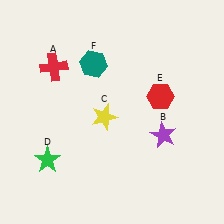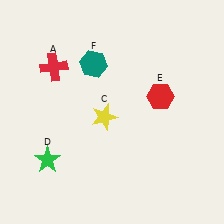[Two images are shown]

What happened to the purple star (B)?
The purple star (B) was removed in Image 2. It was in the bottom-right area of Image 1.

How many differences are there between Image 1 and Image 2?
There is 1 difference between the two images.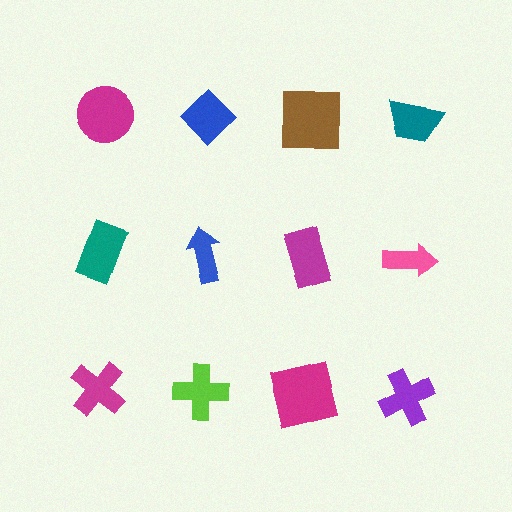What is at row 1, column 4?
A teal trapezoid.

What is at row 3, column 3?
A magenta square.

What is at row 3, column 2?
A lime cross.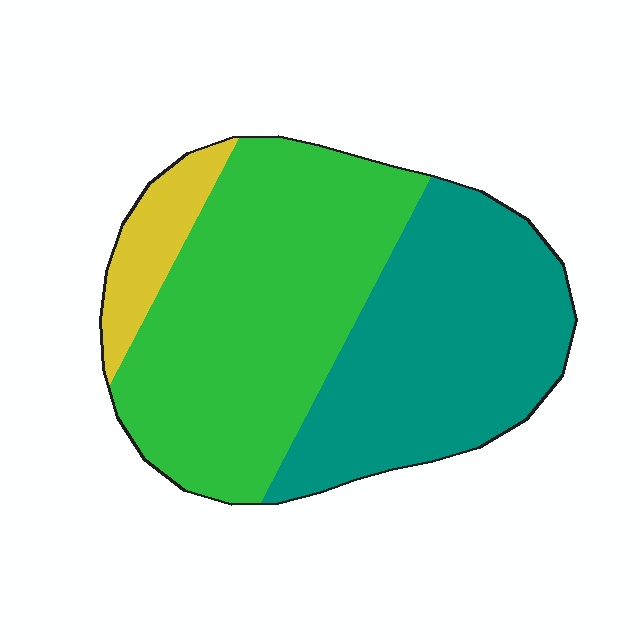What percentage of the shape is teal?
Teal takes up about two fifths (2/5) of the shape.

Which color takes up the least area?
Yellow, at roughly 10%.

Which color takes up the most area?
Green, at roughly 50%.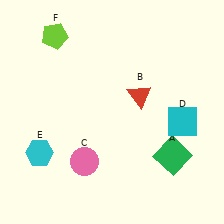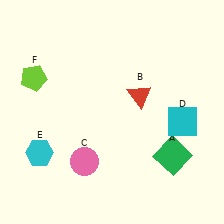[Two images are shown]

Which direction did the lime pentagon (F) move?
The lime pentagon (F) moved down.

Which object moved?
The lime pentagon (F) moved down.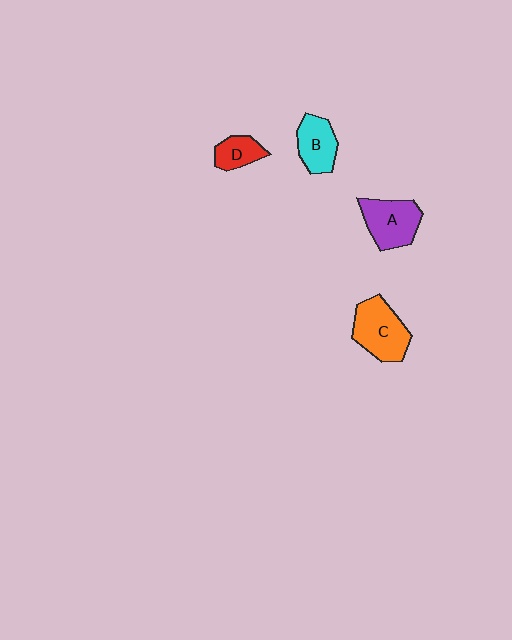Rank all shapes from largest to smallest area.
From largest to smallest: C (orange), A (purple), B (cyan), D (red).